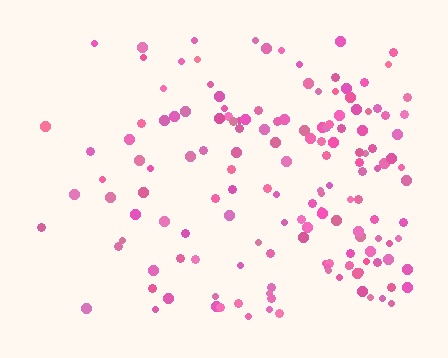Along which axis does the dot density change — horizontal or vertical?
Horizontal.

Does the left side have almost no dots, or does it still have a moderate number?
Still a moderate number, just noticeably fewer than the right.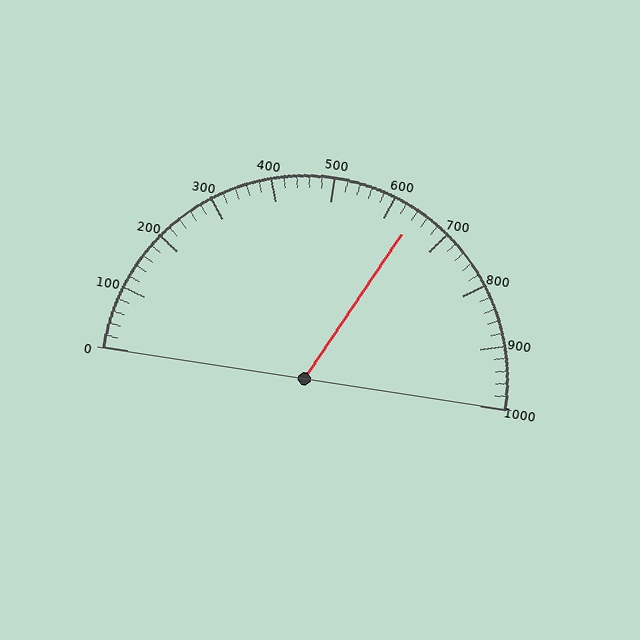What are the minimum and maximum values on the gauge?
The gauge ranges from 0 to 1000.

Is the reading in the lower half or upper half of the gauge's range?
The reading is in the upper half of the range (0 to 1000).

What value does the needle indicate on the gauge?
The needle indicates approximately 640.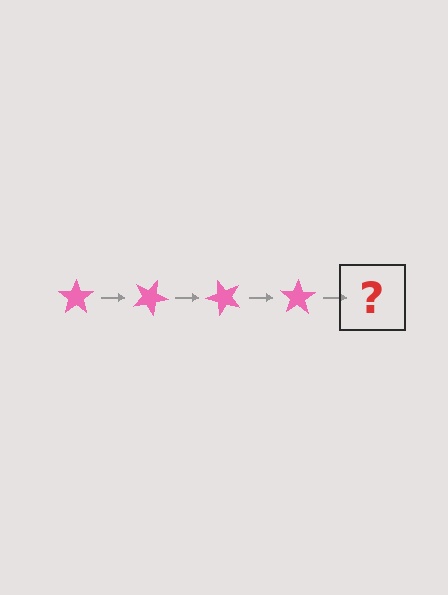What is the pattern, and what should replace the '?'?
The pattern is that the star rotates 25 degrees each step. The '?' should be a pink star rotated 100 degrees.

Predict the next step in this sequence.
The next step is a pink star rotated 100 degrees.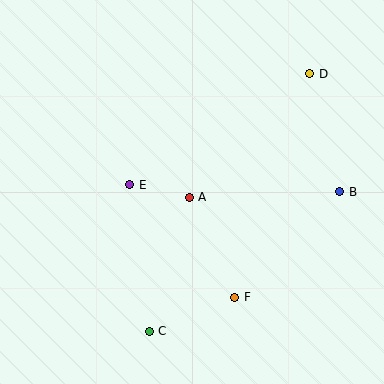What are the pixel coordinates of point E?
Point E is at (130, 185).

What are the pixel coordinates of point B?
Point B is at (340, 192).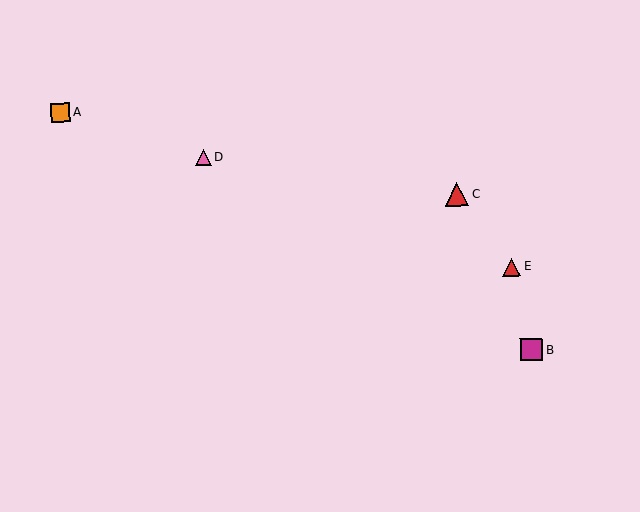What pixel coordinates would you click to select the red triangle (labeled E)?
Click at (512, 267) to select the red triangle E.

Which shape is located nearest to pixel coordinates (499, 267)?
The red triangle (labeled E) at (512, 267) is nearest to that location.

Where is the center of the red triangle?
The center of the red triangle is at (457, 194).